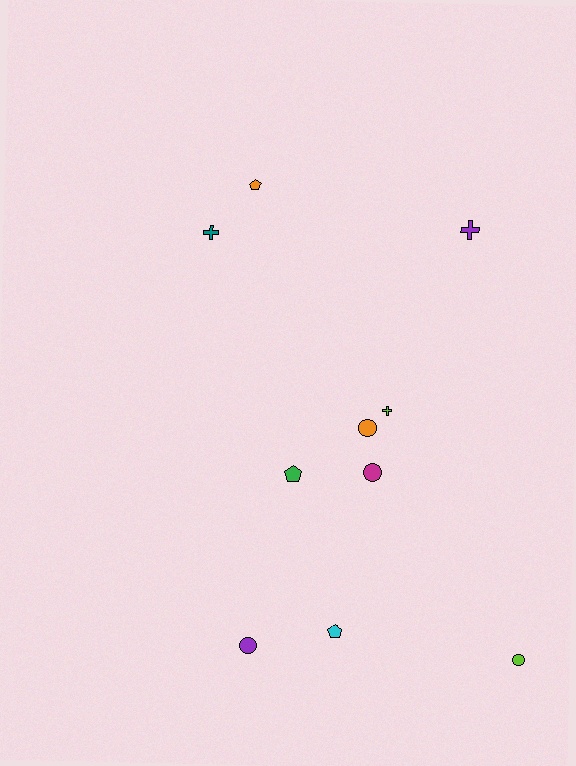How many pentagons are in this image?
There are 3 pentagons.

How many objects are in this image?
There are 10 objects.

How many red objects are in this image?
There are no red objects.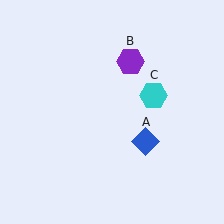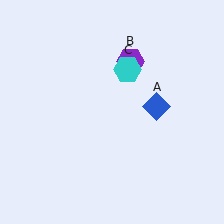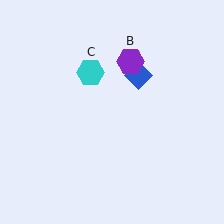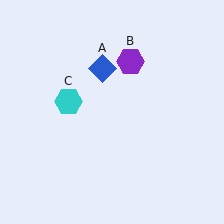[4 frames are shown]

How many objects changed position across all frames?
2 objects changed position: blue diamond (object A), cyan hexagon (object C).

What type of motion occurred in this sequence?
The blue diamond (object A), cyan hexagon (object C) rotated counterclockwise around the center of the scene.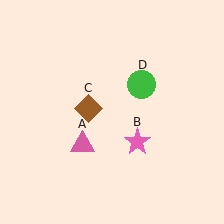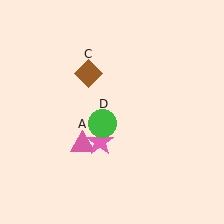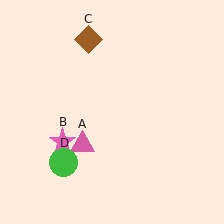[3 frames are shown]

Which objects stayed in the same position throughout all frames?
Pink triangle (object A) remained stationary.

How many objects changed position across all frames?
3 objects changed position: pink star (object B), brown diamond (object C), green circle (object D).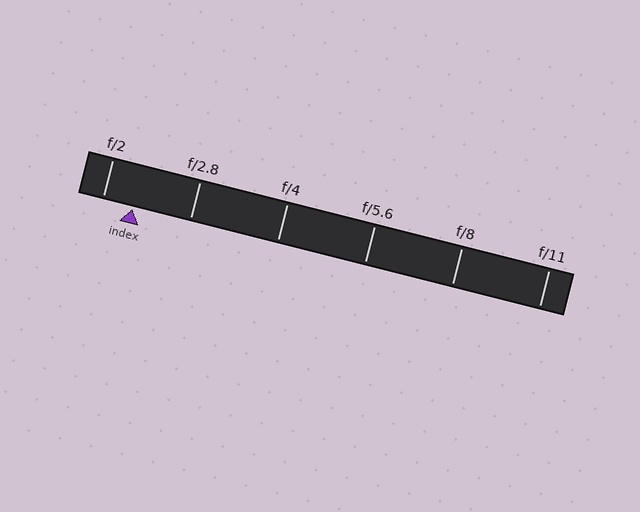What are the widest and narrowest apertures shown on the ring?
The widest aperture shown is f/2 and the narrowest is f/11.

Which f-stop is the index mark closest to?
The index mark is closest to f/2.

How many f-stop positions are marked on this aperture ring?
There are 6 f-stop positions marked.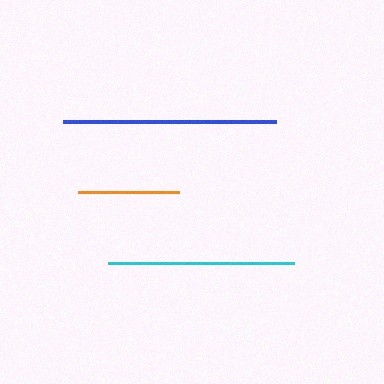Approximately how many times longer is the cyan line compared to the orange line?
The cyan line is approximately 1.8 times the length of the orange line.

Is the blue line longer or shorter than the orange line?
The blue line is longer than the orange line.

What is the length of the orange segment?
The orange segment is approximately 101 pixels long.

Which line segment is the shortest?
The orange line is the shortest at approximately 101 pixels.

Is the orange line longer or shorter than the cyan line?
The cyan line is longer than the orange line.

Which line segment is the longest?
The blue line is the longest at approximately 213 pixels.